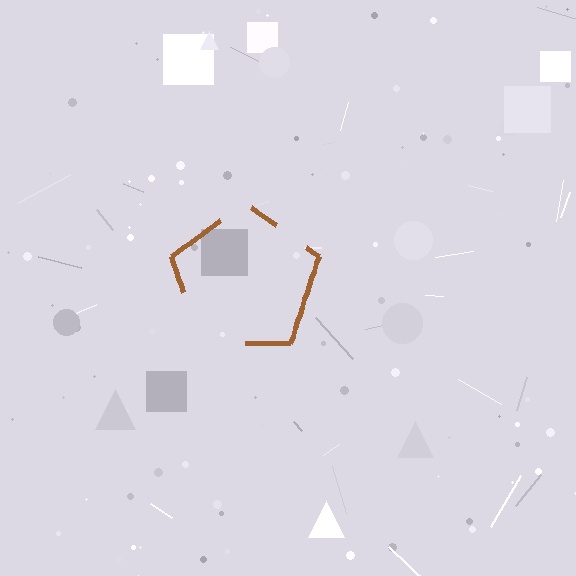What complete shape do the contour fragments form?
The contour fragments form a pentagon.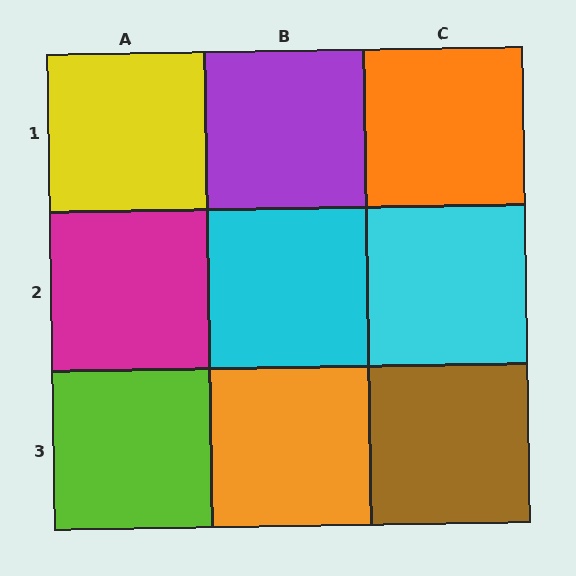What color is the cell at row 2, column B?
Cyan.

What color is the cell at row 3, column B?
Orange.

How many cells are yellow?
1 cell is yellow.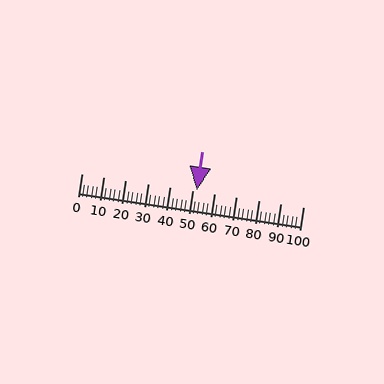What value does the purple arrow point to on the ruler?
The purple arrow points to approximately 52.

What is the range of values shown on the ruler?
The ruler shows values from 0 to 100.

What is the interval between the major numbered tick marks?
The major tick marks are spaced 10 units apart.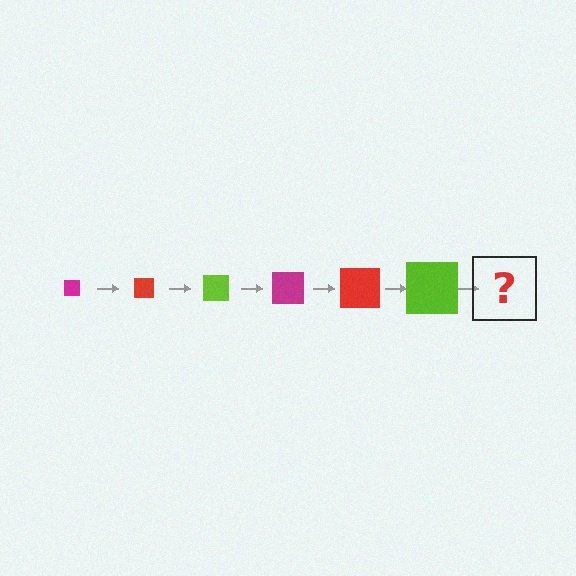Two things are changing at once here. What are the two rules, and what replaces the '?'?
The two rules are that the square grows larger each step and the color cycles through magenta, red, and lime. The '?' should be a magenta square, larger than the previous one.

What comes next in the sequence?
The next element should be a magenta square, larger than the previous one.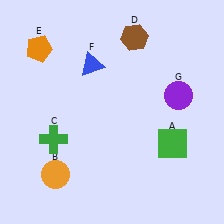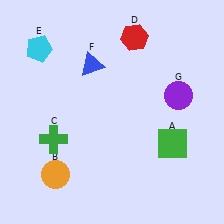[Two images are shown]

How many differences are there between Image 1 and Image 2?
There are 2 differences between the two images.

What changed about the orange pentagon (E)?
In Image 1, E is orange. In Image 2, it changed to cyan.